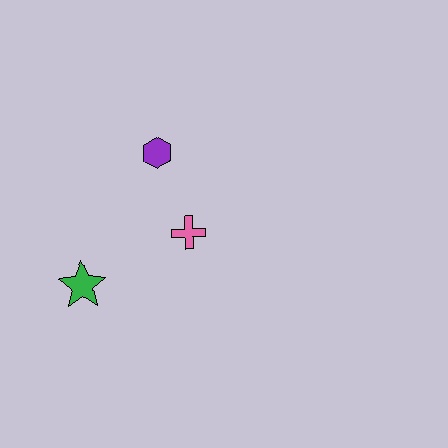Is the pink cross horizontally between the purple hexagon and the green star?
No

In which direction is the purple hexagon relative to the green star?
The purple hexagon is above the green star.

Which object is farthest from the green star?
The purple hexagon is farthest from the green star.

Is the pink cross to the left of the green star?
No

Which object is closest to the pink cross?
The purple hexagon is closest to the pink cross.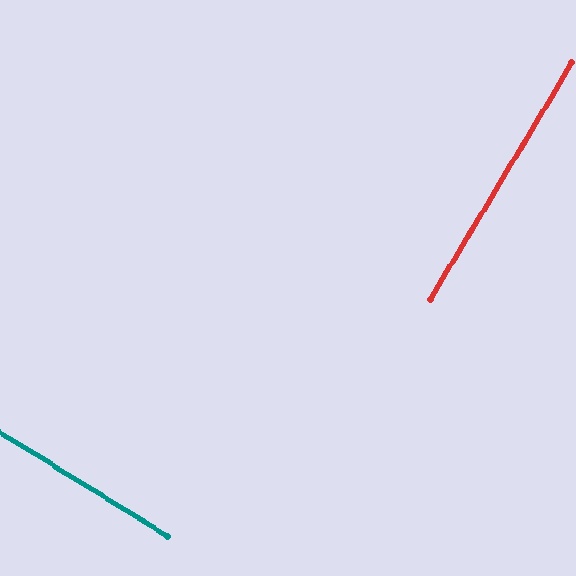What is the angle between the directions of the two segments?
Approximately 90 degrees.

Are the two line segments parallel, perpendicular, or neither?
Perpendicular — they meet at approximately 90°.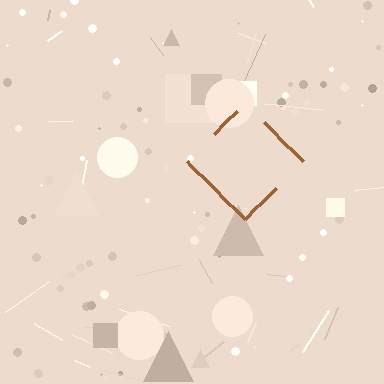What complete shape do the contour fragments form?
The contour fragments form a diamond.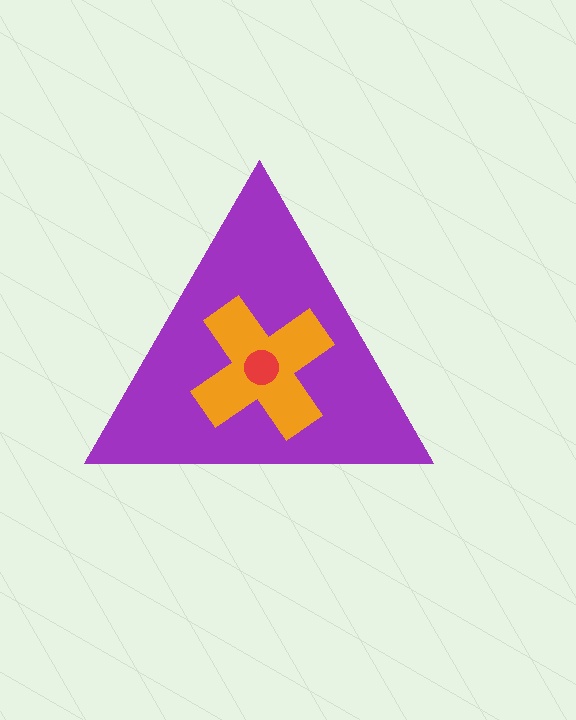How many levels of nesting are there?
3.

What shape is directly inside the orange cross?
The red circle.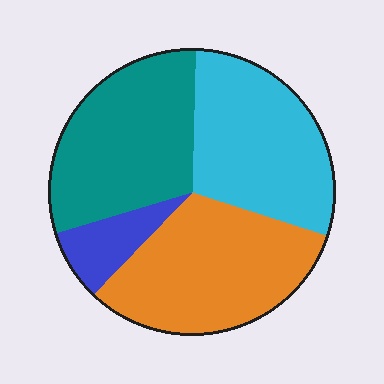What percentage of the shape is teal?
Teal takes up between a quarter and a half of the shape.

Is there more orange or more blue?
Orange.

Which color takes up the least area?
Blue, at roughly 10%.